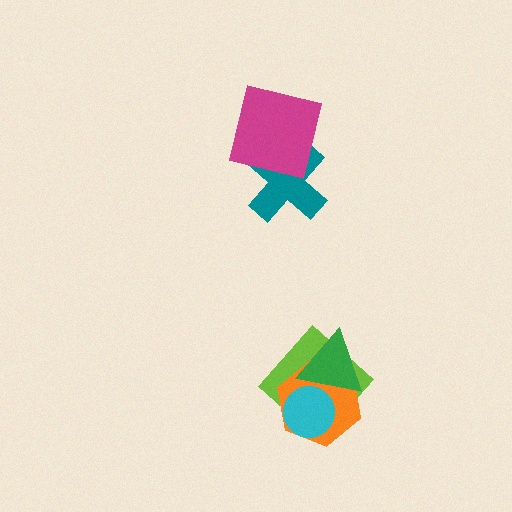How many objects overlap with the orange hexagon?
3 objects overlap with the orange hexagon.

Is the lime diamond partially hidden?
Yes, it is partially covered by another shape.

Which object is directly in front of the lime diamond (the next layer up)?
The orange hexagon is directly in front of the lime diamond.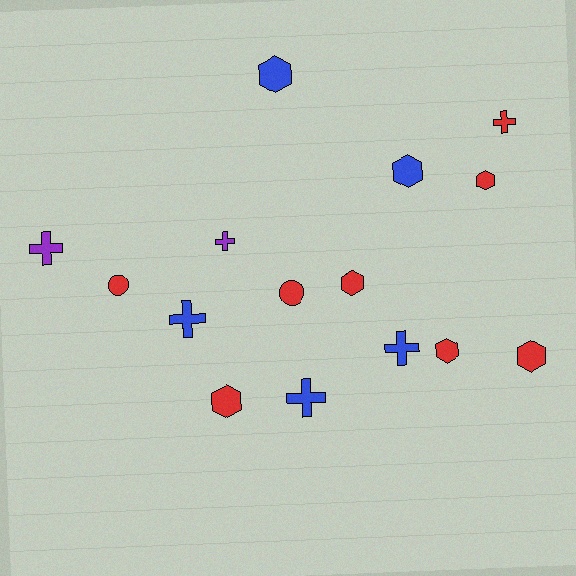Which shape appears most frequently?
Hexagon, with 7 objects.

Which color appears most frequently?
Red, with 8 objects.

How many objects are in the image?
There are 15 objects.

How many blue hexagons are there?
There are 2 blue hexagons.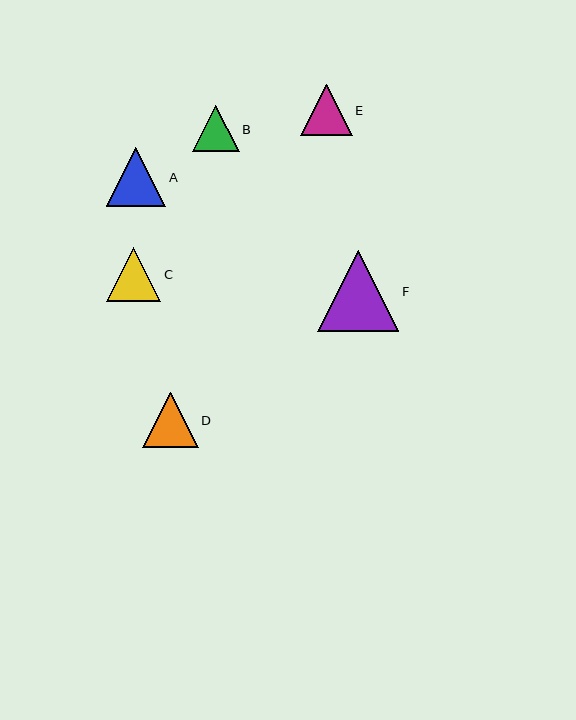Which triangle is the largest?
Triangle F is the largest with a size of approximately 81 pixels.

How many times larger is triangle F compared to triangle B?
Triangle F is approximately 1.7 times the size of triangle B.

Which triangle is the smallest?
Triangle B is the smallest with a size of approximately 47 pixels.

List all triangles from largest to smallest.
From largest to smallest: F, A, D, C, E, B.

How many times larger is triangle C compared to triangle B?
Triangle C is approximately 1.2 times the size of triangle B.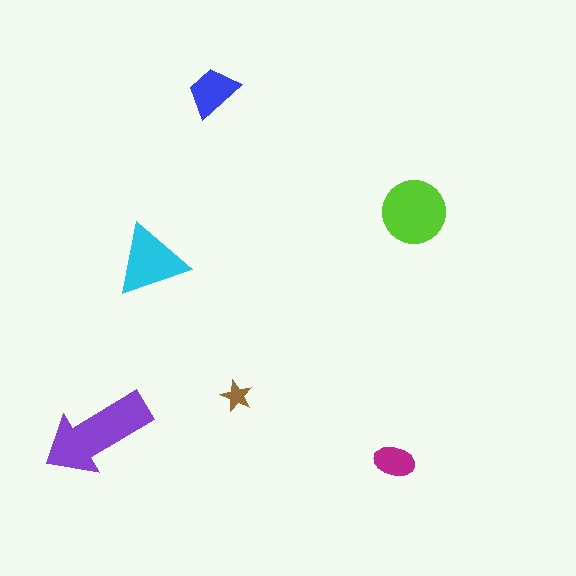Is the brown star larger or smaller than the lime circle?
Smaller.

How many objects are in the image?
There are 6 objects in the image.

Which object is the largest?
The purple arrow.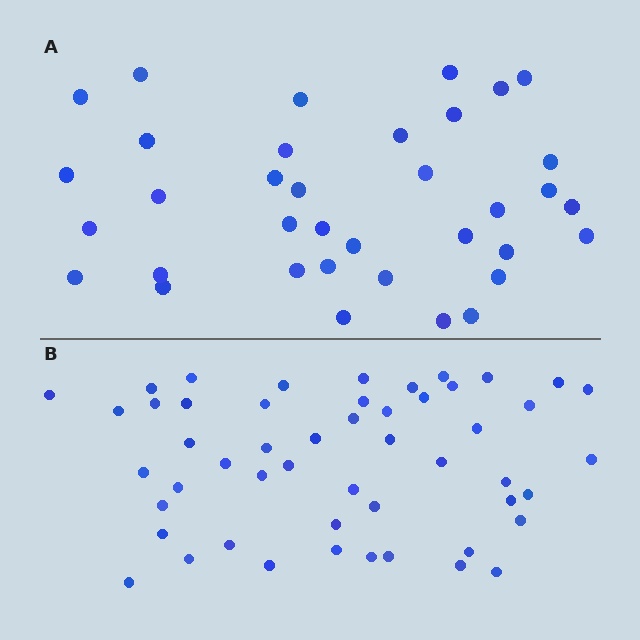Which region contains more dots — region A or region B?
Region B (the bottom region) has more dots.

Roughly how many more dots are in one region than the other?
Region B has approximately 15 more dots than region A.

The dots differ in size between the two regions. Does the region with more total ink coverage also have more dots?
No. Region A has more total ink coverage because its dots are larger, but region B actually contains more individual dots. Total area can be misleading — the number of items is what matters here.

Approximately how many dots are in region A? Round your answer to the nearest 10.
About 40 dots. (The exact count is 36, which rounds to 40.)